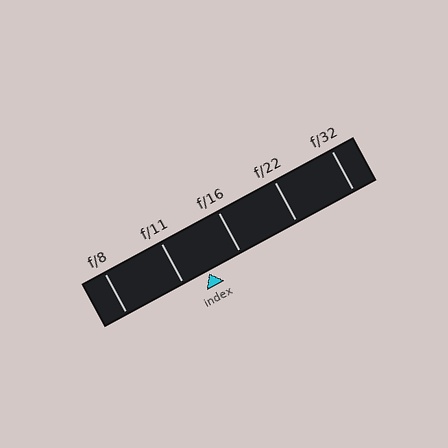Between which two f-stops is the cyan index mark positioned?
The index mark is between f/11 and f/16.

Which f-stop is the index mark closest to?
The index mark is closest to f/11.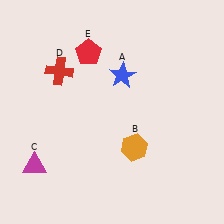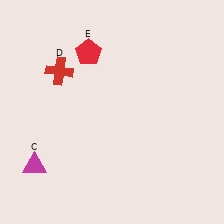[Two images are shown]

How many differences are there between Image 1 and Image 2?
There are 2 differences between the two images.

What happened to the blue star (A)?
The blue star (A) was removed in Image 2. It was in the top-right area of Image 1.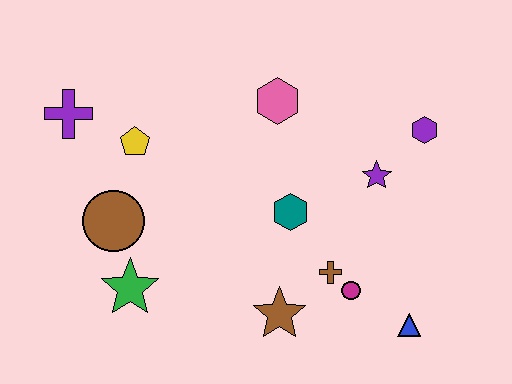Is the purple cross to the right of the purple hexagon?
No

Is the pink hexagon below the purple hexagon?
No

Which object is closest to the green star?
The brown circle is closest to the green star.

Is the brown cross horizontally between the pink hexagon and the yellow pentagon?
No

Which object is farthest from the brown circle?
The purple hexagon is farthest from the brown circle.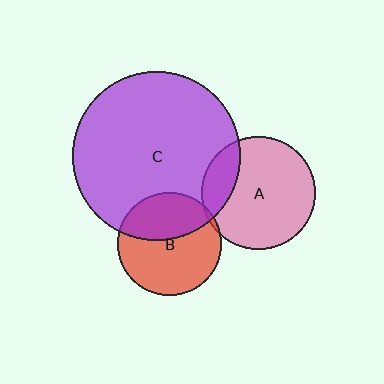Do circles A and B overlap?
Yes.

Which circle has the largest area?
Circle C (purple).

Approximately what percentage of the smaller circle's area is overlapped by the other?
Approximately 5%.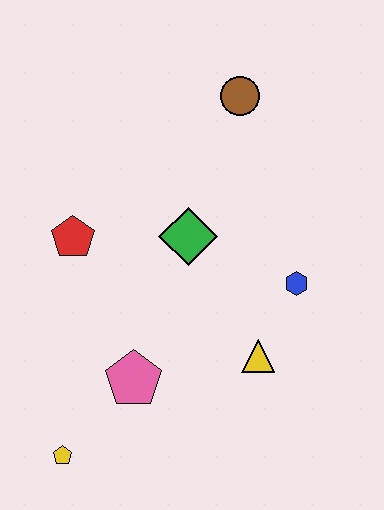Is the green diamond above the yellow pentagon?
Yes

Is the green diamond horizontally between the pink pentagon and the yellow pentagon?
No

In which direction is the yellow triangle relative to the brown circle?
The yellow triangle is below the brown circle.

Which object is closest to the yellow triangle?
The blue hexagon is closest to the yellow triangle.